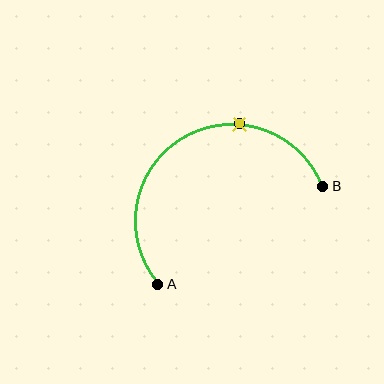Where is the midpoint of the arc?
The arc midpoint is the point on the curve farthest from the straight line joining A and B. It sits above that line.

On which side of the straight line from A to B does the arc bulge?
The arc bulges above the straight line connecting A and B.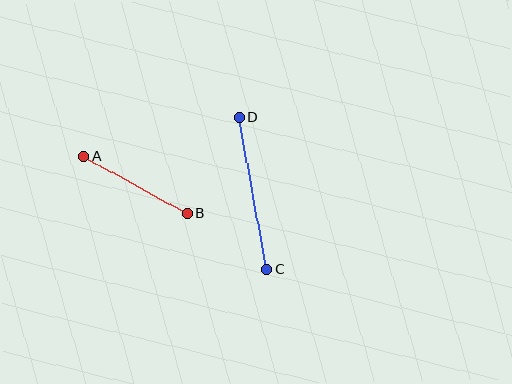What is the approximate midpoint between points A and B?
The midpoint is at approximately (136, 185) pixels.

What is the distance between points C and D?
The distance is approximately 154 pixels.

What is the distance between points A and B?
The distance is approximately 119 pixels.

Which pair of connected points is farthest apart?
Points C and D are farthest apart.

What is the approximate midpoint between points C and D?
The midpoint is at approximately (253, 193) pixels.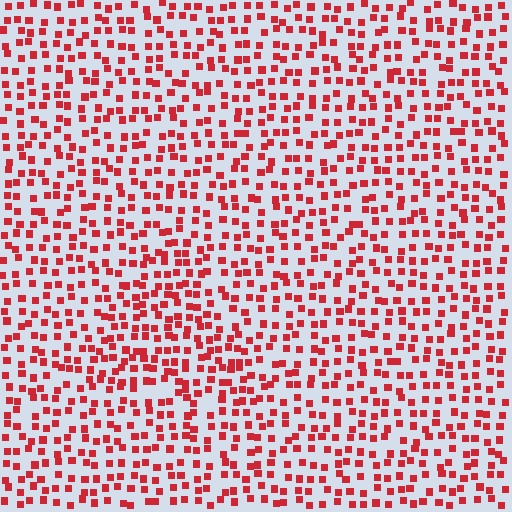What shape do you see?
I see a triangle.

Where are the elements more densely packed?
The elements are more densely packed inside the triangle boundary.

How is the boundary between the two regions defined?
The boundary is defined by a change in element density (approximately 1.4x ratio). All elements are the same color, size, and shape.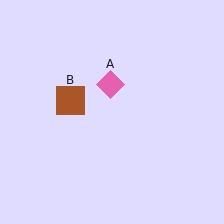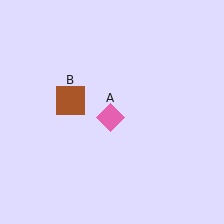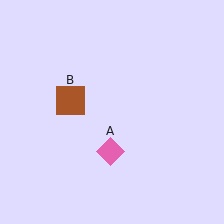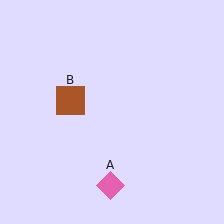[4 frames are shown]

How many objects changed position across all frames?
1 object changed position: pink diamond (object A).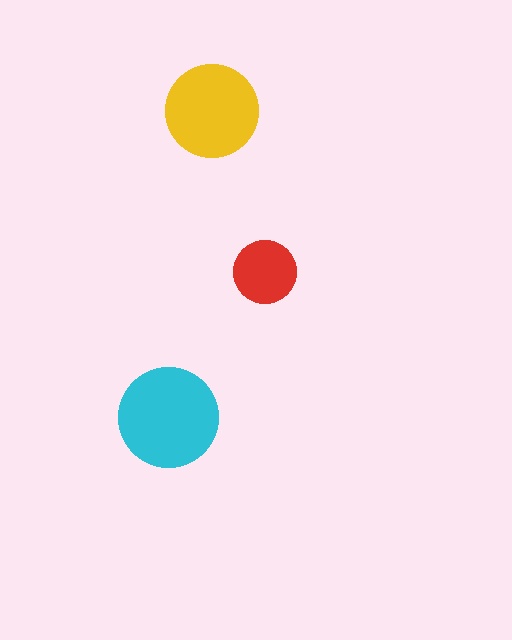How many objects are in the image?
There are 3 objects in the image.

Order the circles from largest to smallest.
the cyan one, the yellow one, the red one.